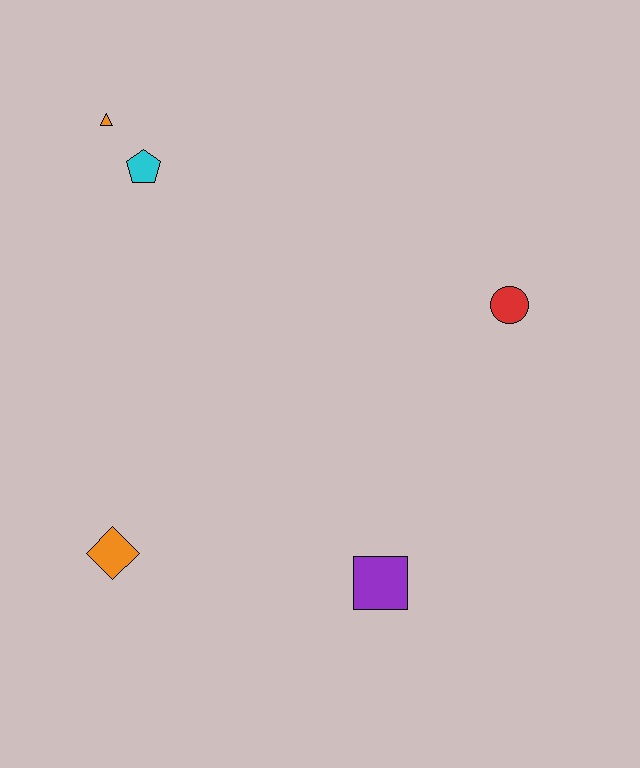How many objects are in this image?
There are 5 objects.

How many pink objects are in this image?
There are no pink objects.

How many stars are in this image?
There are no stars.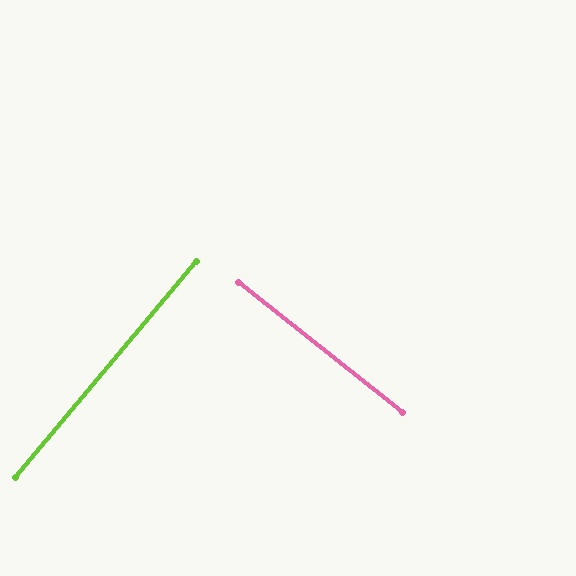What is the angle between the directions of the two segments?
Approximately 89 degrees.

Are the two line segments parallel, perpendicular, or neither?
Perpendicular — they meet at approximately 89°.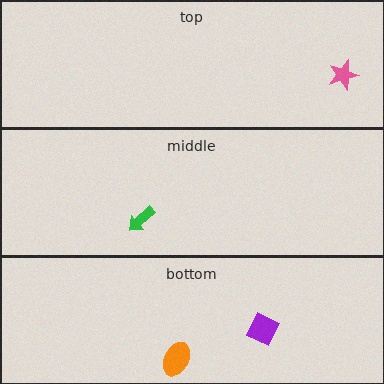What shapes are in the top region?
The pink star.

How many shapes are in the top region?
1.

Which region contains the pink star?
The top region.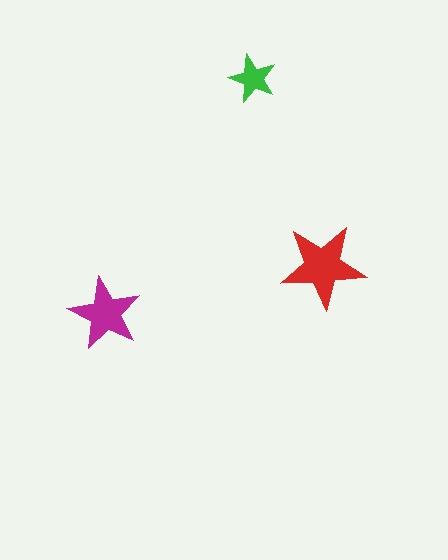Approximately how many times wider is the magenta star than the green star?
About 1.5 times wider.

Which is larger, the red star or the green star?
The red one.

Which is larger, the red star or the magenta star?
The red one.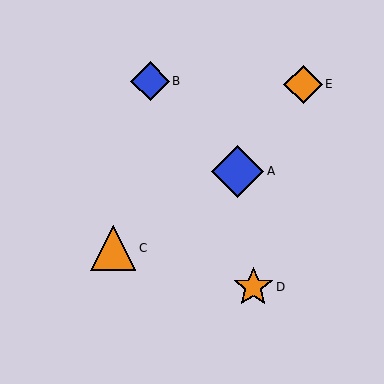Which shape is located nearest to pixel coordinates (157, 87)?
The blue diamond (labeled B) at (150, 81) is nearest to that location.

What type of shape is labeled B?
Shape B is a blue diamond.